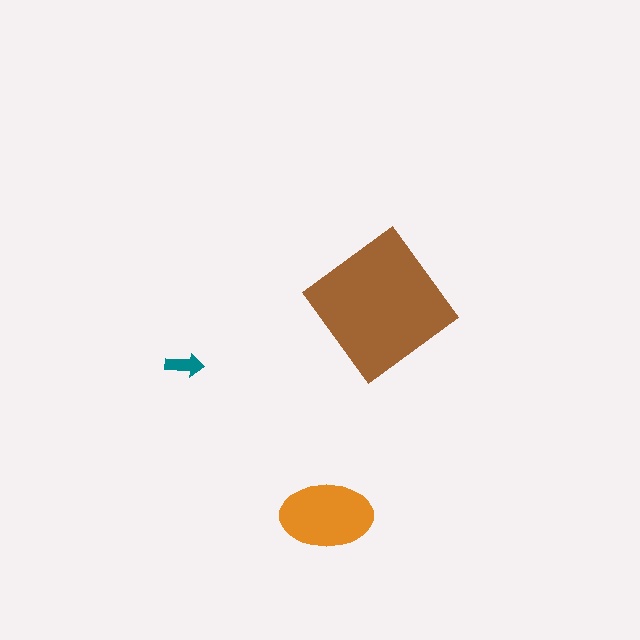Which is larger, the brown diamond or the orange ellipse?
The brown diamond.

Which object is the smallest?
The teal arrow.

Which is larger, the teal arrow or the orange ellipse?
The orange ellipse.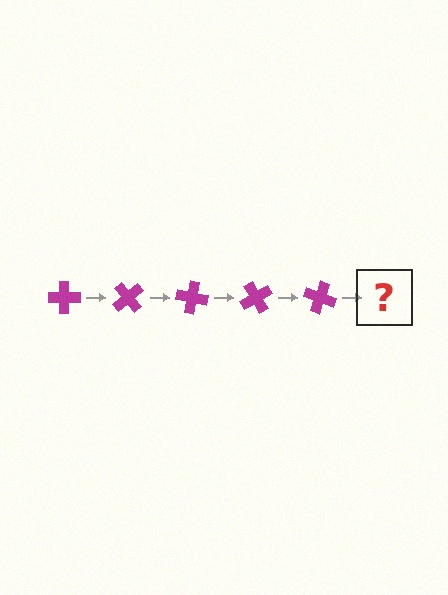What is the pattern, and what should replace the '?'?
The pattern is that the cross rotates 50 degrees each step. The '?' should be a magenta cross rotated 250 degrees.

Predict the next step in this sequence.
The next step is a magenta cross rotated 250 degrees.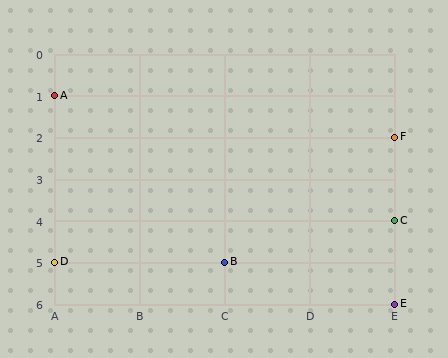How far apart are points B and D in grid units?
Points B and D are 2 columns apart.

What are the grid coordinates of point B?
Point B is at grid coordinates (C, 5).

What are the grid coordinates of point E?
Point E is at grid coordinates (E, 6).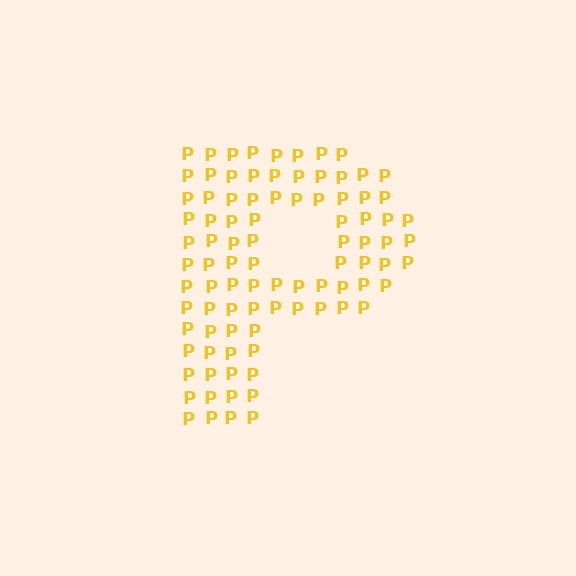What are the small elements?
The small elements are letter P's.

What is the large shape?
The large shape is the letter P.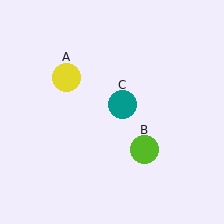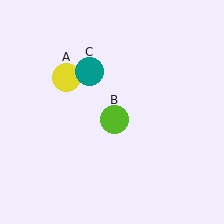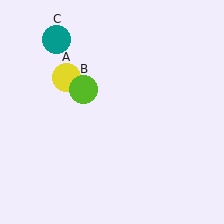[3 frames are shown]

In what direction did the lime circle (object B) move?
The lime circle (object B) moved up and to the left.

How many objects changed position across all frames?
2 objects changed position: lime circle (object B), teal circle (object C).